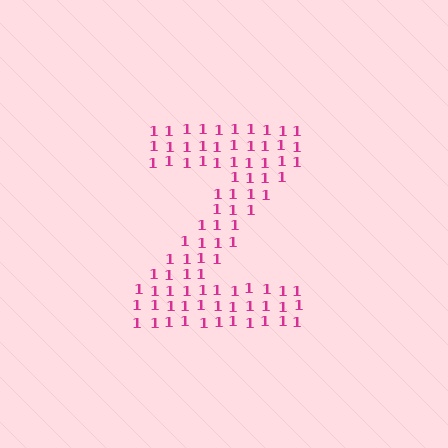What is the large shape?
The large shape is the letter Z.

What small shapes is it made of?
It is made of small digit 1's.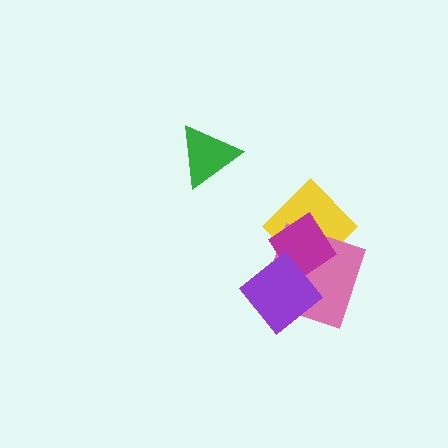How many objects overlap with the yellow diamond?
3 objects overlap with the yellow diamond.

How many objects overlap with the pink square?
3 objects overlap with the pink square.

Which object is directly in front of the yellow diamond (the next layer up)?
The pink square is directly in front of the yellow diamond.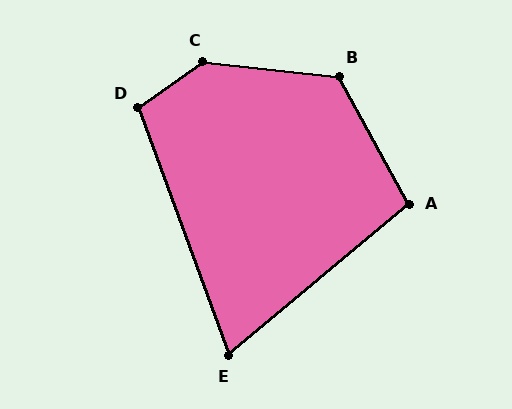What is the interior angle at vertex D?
Approximately 105 degrees (obtuse).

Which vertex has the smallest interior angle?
E, at approximately 70 degrees.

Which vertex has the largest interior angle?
C, at approximately 138 degrees.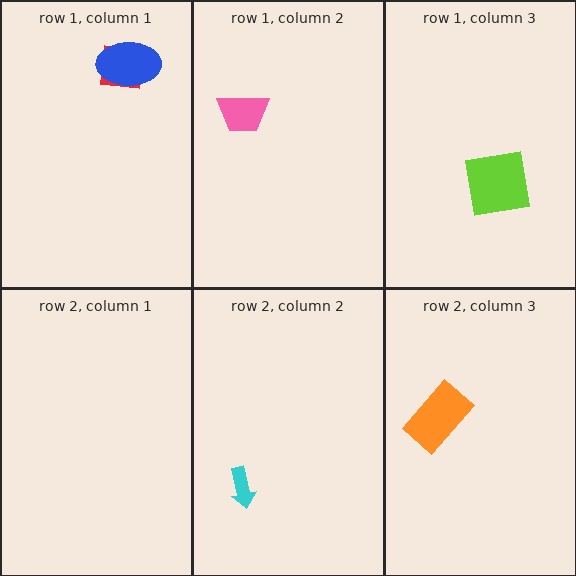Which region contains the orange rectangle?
The row 2, column 3 region.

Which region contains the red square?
The row 1, column 1 region.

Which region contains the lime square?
The row 1, column 3 region.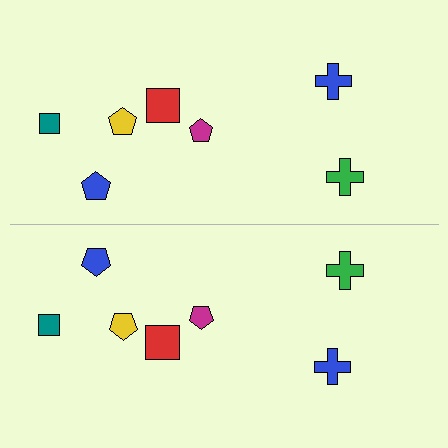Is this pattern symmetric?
Yes, this pattern has bilateral (reflection) symmetry.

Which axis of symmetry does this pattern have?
The pattern has a horizontal axis of symmetry running through the center of the image.